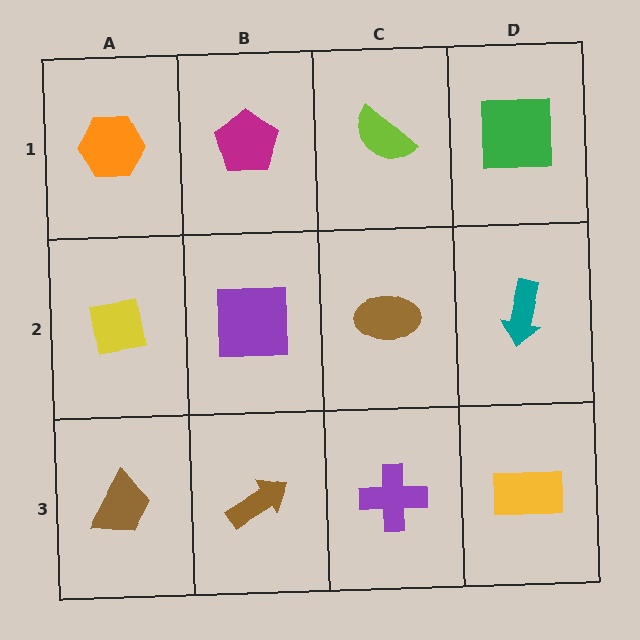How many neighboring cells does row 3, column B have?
3.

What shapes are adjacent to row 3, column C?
A brown ellipse (row 2, column C), a brown arrow (row 3, column B), a yellow rectangle (row 3, column D).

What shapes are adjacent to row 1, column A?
A yellow square (row 2, column A), a magenta pentagon (row 1, column B).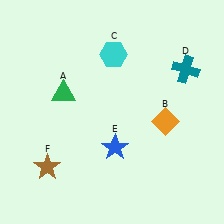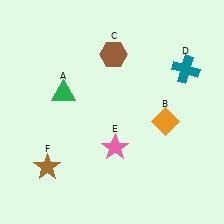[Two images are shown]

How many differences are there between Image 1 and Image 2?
There are 2 differences between the two images.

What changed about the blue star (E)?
In Image 1, E is blue. In Image 2, it changed to pink.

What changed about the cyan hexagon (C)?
In Image 1, C is cyan. In Image 2, it changed to brown.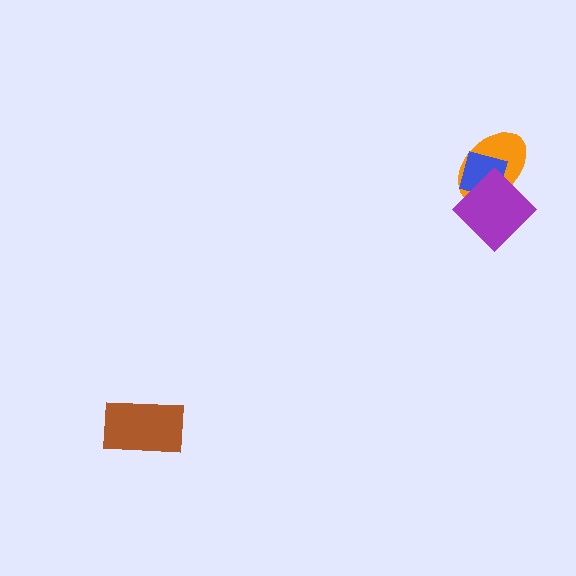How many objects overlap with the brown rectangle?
0 objects overlap with the brown rectangle.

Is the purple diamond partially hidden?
No, no other shape covers it.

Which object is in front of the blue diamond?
The purple diamond is in front of the blue diamond.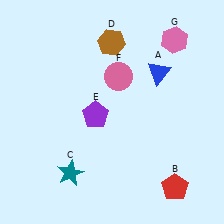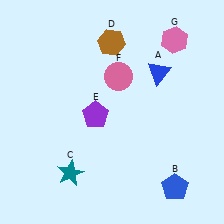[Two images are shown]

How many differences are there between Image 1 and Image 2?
There is 1 difference between the two images.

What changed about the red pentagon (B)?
In Image 1, B is red. In Image 2, it changed to blue.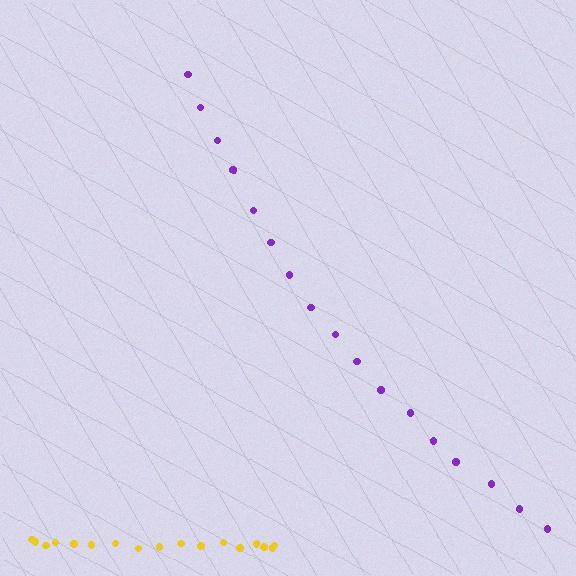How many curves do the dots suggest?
There are 2 distinct paths.